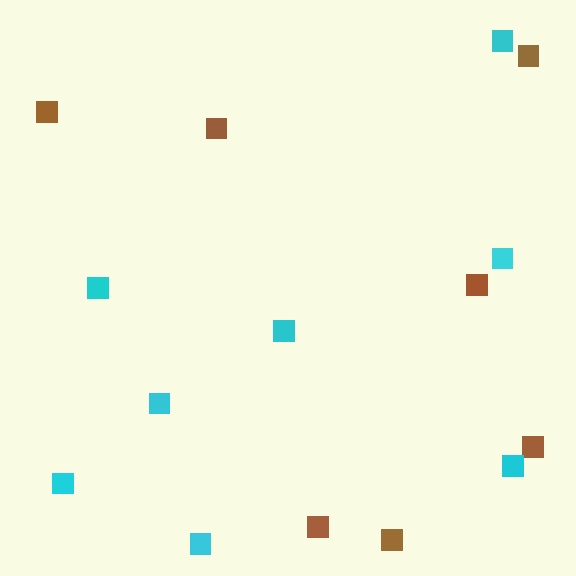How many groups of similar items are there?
There are 2 groups: one group of brown squares (7) and one group of cyan squares (8).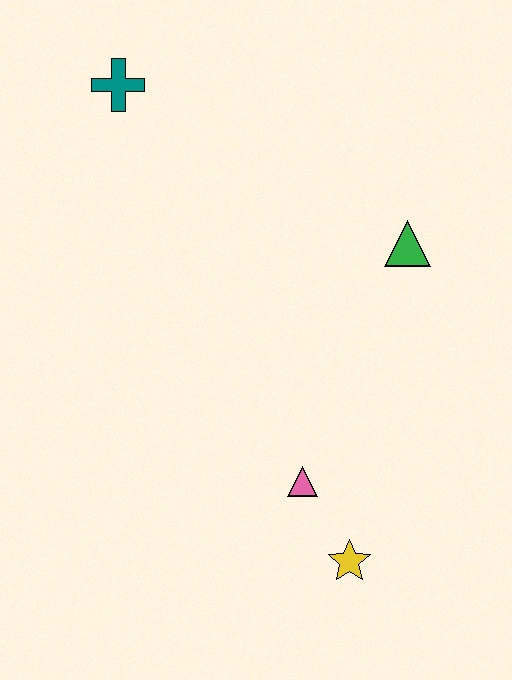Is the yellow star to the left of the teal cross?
No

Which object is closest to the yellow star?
The pink triangle is closest to the yellow star.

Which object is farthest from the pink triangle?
The teal cross is farthest from the pink triangle.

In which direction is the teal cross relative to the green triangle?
The teal cross is to the left of the green triangle.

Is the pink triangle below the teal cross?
Yes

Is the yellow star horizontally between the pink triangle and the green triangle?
Yes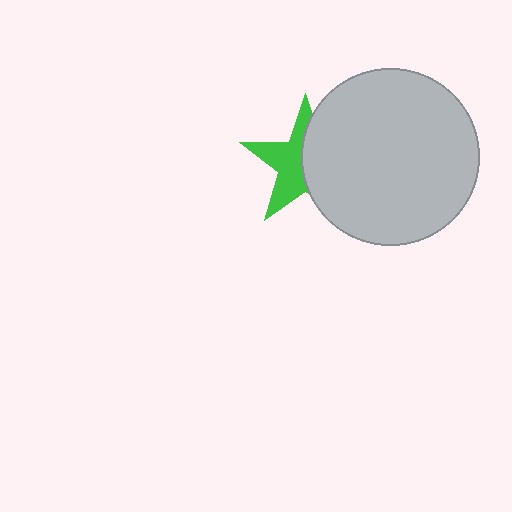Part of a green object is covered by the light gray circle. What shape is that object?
It is a star.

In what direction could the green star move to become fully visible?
The green star could move left. That would shift it out from behind the light gray circle entirely.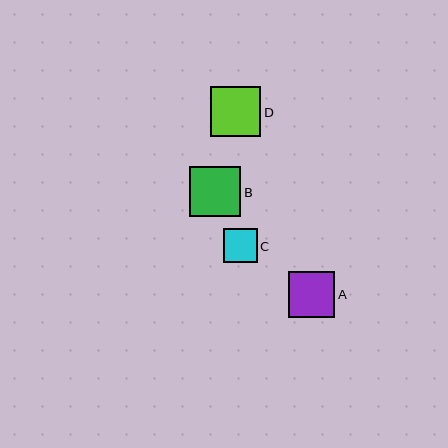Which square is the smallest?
Square C is the smallest with a size of approximately 34 pixels.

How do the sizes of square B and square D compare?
Square B and square D are approximately the same size.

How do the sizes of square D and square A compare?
Square D and square A are approximately the same size.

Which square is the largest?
Square B is the largest with a size of approximately 51 pixels.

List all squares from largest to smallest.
From largest to smallest: B, D, A, C.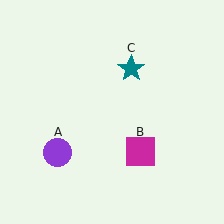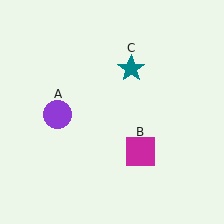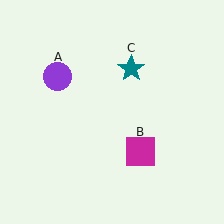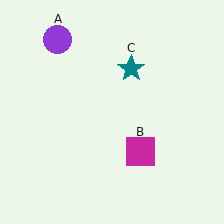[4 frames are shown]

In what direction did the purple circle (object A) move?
The purple circle (object A) moved up.